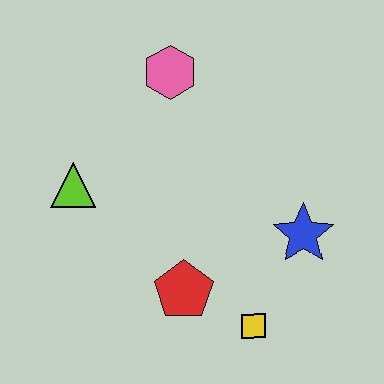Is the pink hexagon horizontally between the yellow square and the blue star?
No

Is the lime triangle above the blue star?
Yes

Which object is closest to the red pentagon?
The yellow square is closest to the red pentagon.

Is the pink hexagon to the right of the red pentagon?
No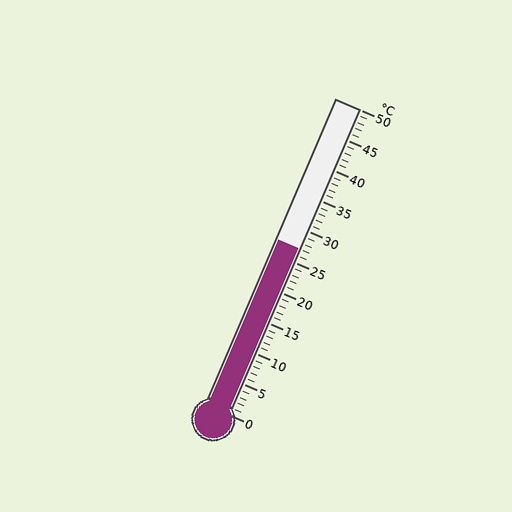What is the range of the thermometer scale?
The thermometer scale ranges from 0°C to 50°C.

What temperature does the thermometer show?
The thermometer shows approximately 27°C.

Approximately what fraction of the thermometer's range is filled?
The thermometer is filled to approximately 55% of its range.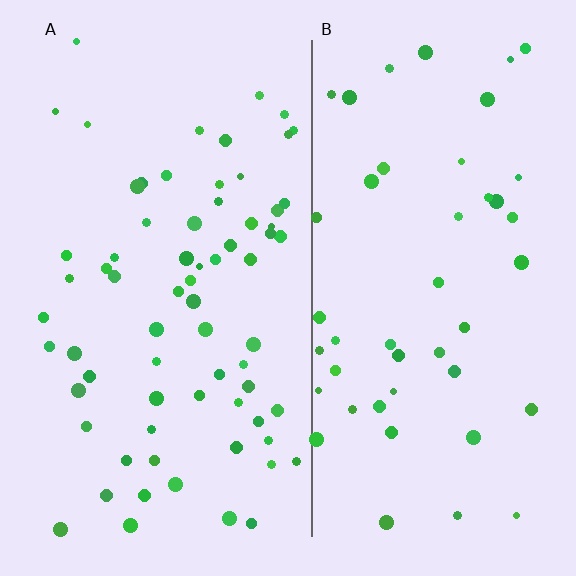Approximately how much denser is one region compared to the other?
Approximately 1.4× — region A over region B.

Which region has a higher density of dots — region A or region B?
A (the left).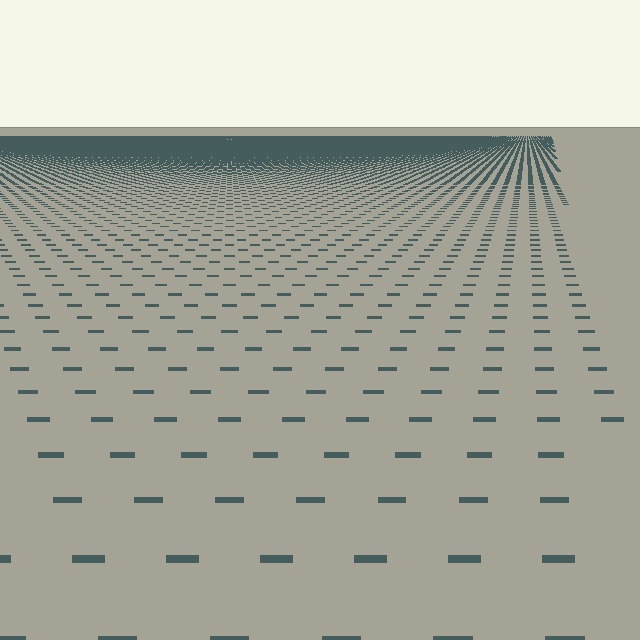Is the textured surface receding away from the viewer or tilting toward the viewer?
The surface is receding away from the viewer. Texture elements get smaller and denser toward the top.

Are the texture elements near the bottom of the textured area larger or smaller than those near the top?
Larger. Near the bottom, elements are closer to the viewer and appear at a bigger on-screen size.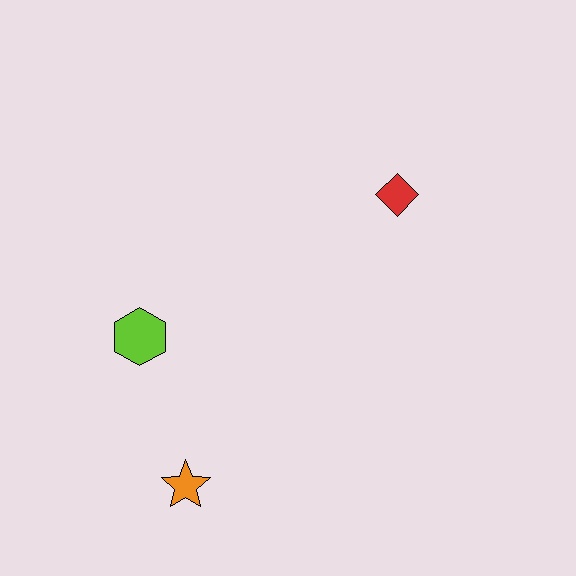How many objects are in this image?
There are 3 objects.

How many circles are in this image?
There are no circles.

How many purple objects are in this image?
There are no purple objects.